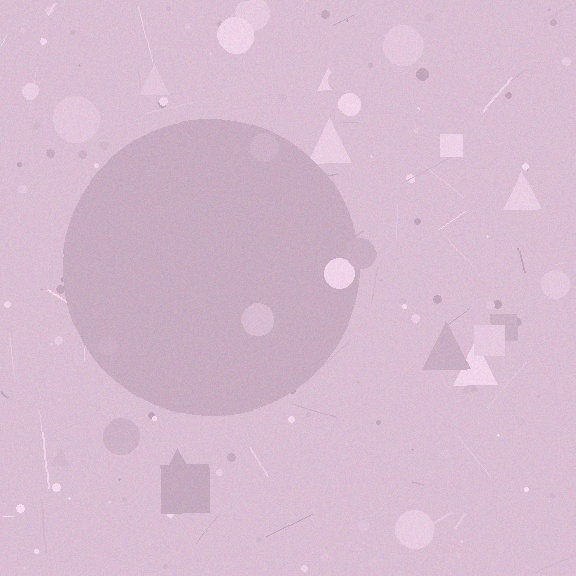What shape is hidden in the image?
A circle is hidden in the image.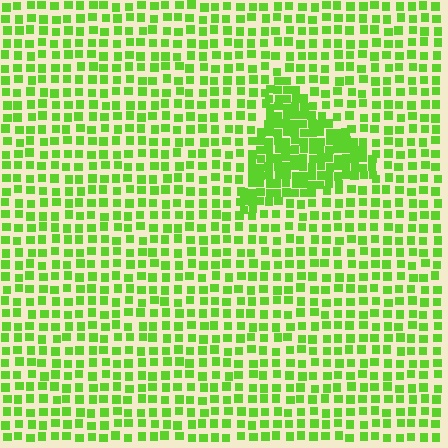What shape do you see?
I see a triangle.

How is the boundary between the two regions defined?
The boundary is defined by a change in element density (approximately 2.1x ratio). All elements are the same color, size, and shape.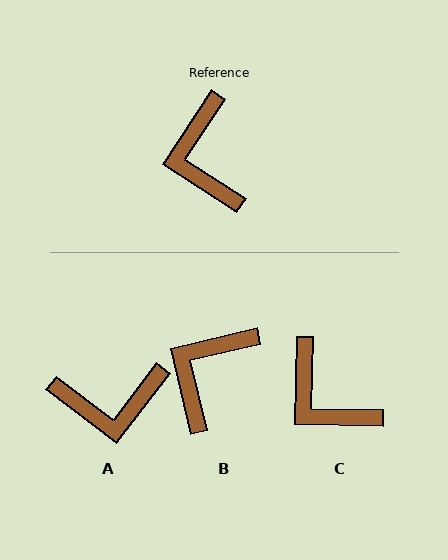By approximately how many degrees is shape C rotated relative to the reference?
Approximately 32 degrees counter-clockwise.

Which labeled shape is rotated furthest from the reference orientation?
A, about 86 degrees away.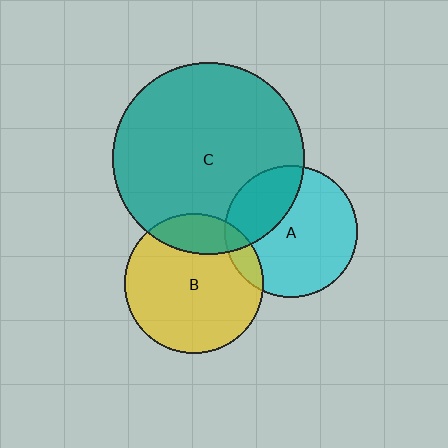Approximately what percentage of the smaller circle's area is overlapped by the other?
Approximately 10%.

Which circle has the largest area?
Circle C (teal).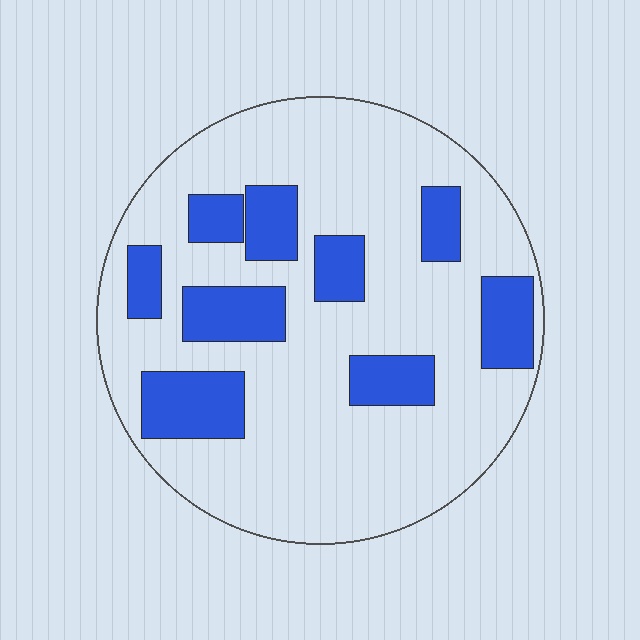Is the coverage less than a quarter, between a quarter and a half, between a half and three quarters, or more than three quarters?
Less than a quarter.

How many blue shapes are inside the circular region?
9.